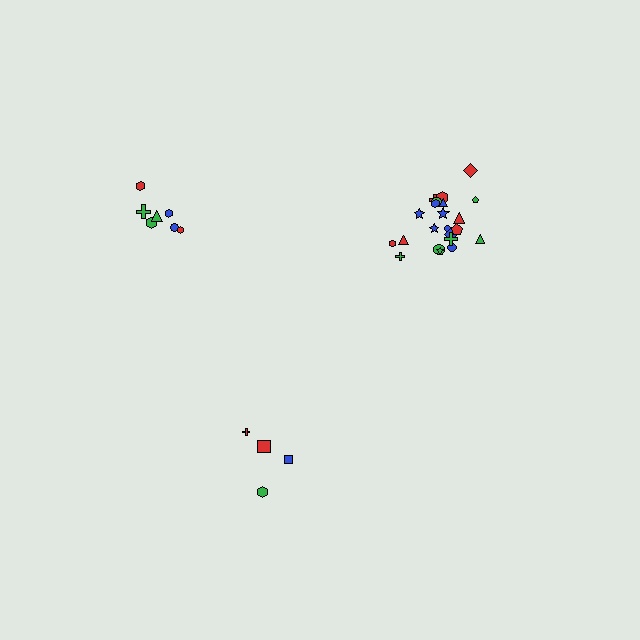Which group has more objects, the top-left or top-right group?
The top-right group.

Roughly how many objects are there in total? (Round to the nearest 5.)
Roughly 35 objects in total.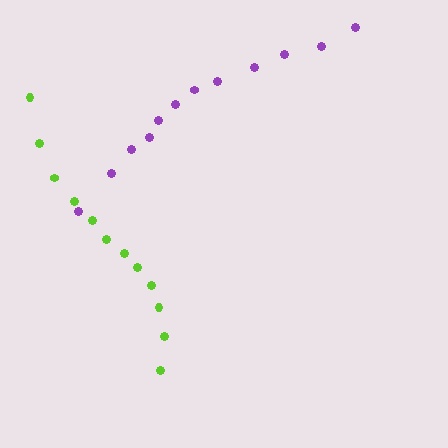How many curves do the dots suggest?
There are 2 distinct paths.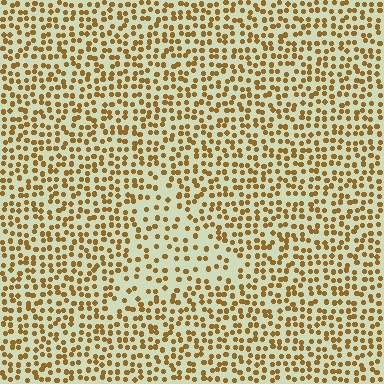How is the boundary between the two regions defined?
The boundary is defined by a change in element density (approximately 1.8x ratio). All elements are the same color, size, and shape.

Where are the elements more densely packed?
The elements are more densely packed outside the triangle boundary.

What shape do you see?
I see a triangle.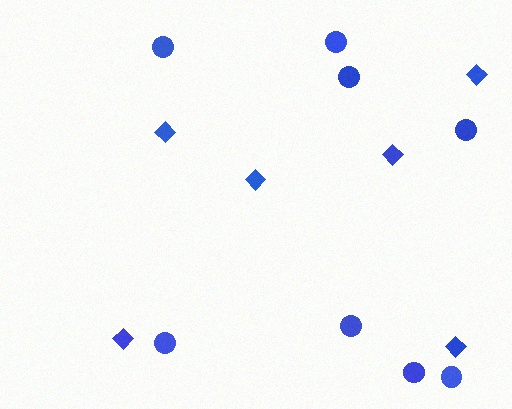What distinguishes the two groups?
There are 2 groups: one group of circles (8) and one group of diamonds (6).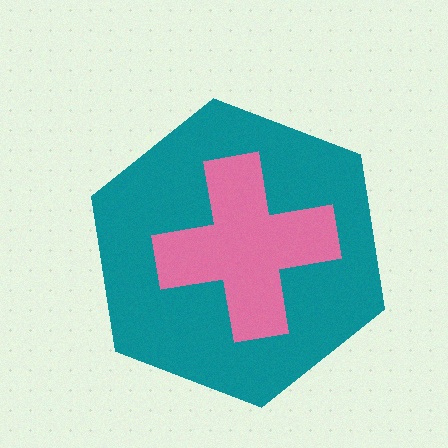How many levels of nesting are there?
2.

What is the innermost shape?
The pink cross.